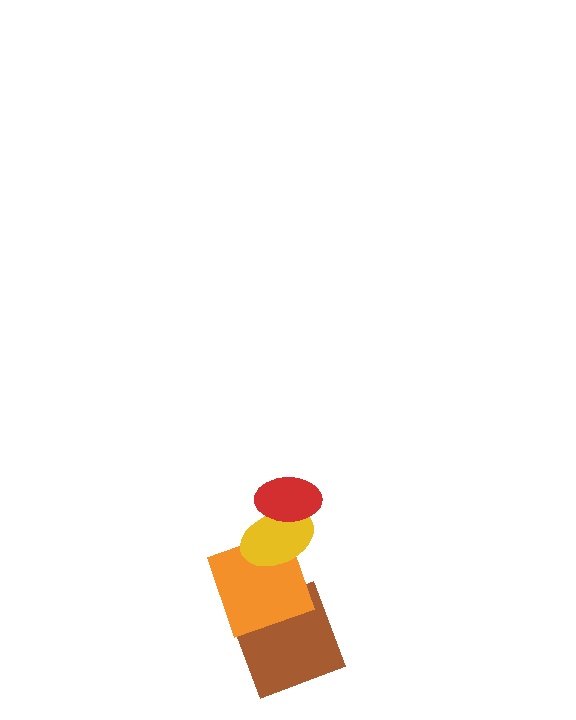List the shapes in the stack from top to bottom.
From top to bottom: the red ellipse, the yellow ellipse, the orange square, the brown square.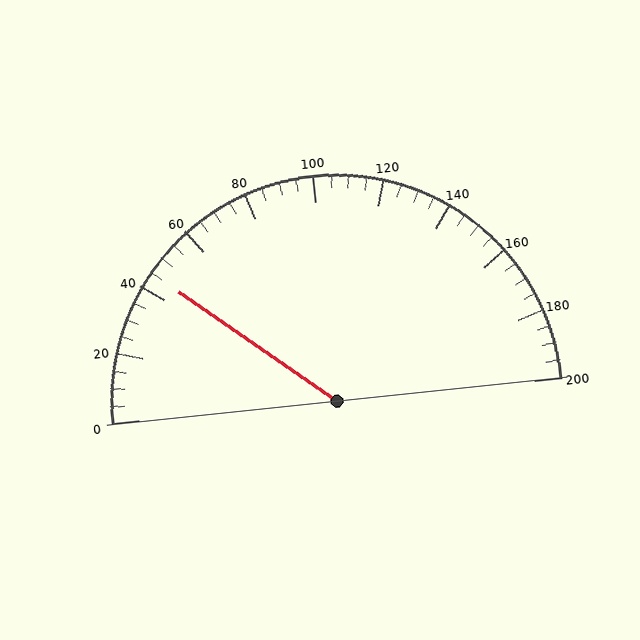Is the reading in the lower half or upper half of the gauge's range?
The reading is in the lower half of the range (0 to 200).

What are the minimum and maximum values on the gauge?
The gauge ranges from 0 to 200.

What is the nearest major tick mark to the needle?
The nearest major tick mark is 40.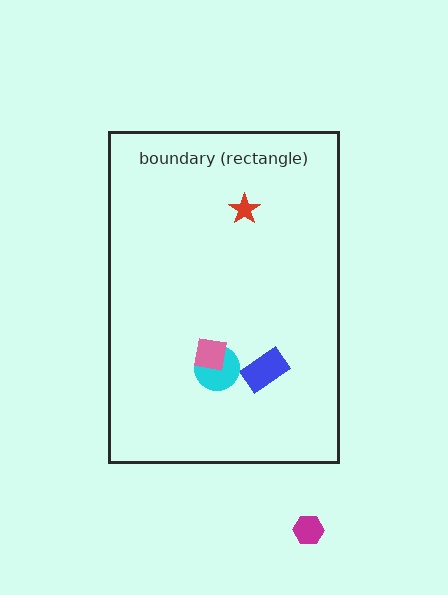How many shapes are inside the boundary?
4 inside, 1 outside.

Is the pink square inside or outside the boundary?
Inside.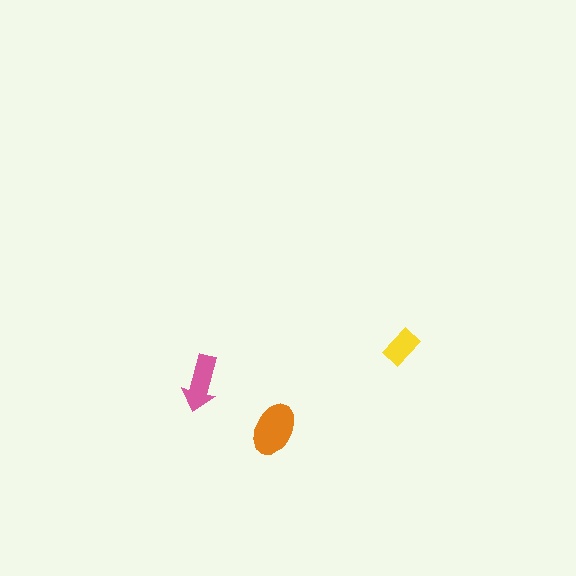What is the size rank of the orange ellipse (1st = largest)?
1st.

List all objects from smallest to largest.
The yellow rectangle, the pink arrow, the orange ellipse.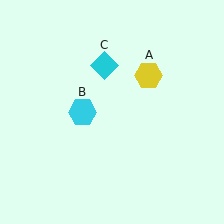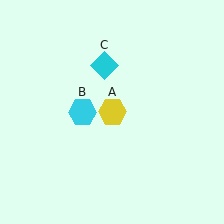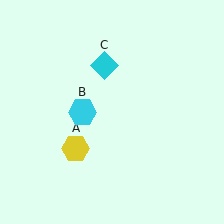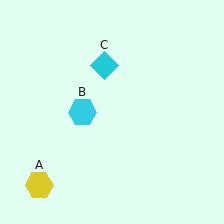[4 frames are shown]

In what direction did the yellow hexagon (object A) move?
The yellow hexagon (object A) moved down and to the left.